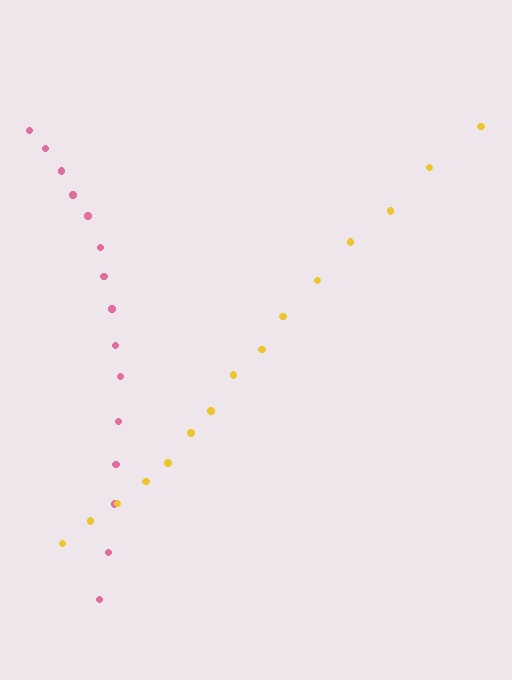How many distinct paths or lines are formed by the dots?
There are 2 distinct paths.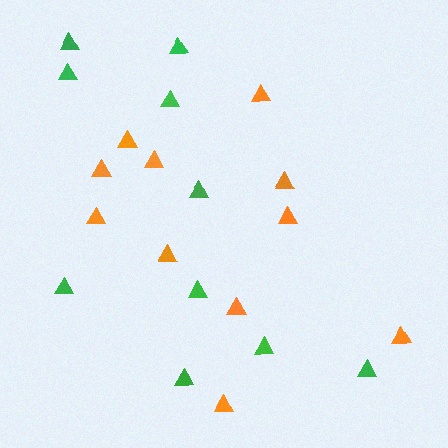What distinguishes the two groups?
There are 2 groups: one group of green triangles (10) and one group of orange triangles (11).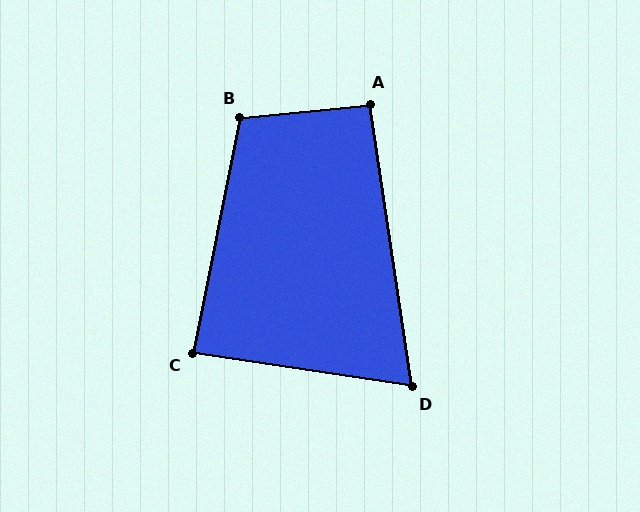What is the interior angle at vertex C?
Approximately 87 degrees (approximately right).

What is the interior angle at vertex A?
Approximately 93 degrees (approximately right).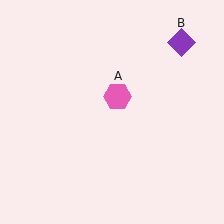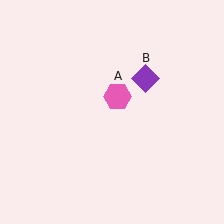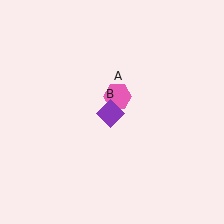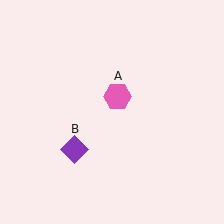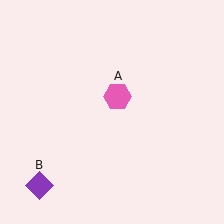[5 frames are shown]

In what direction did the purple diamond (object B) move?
The purple diamond (object B) moved down and to the left.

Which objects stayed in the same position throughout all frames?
Pink hexagon (object A) remained stationary.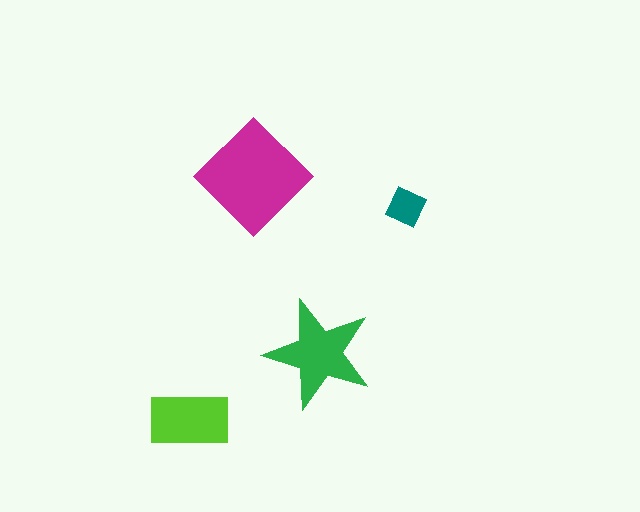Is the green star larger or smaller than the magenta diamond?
Smaller.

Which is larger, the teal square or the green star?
The green star.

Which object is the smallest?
The teal square.